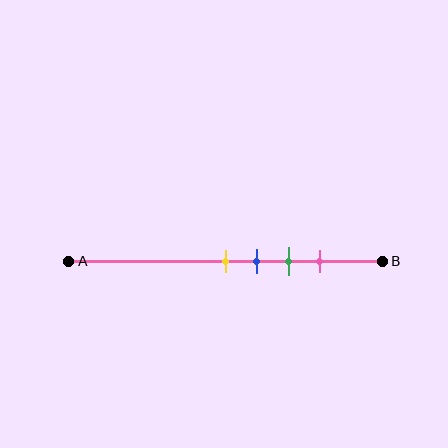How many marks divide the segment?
There are 4 marks dividing the segment.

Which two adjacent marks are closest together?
The yellow and blue marks are the closest adjacent pair.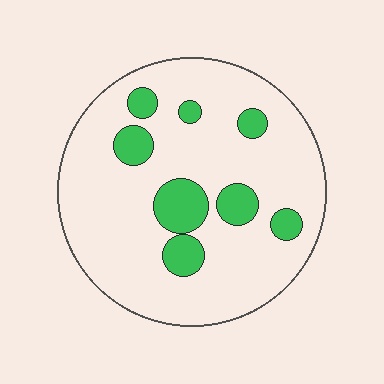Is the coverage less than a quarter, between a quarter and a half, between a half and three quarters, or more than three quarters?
Less than a quarter.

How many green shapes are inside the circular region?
8.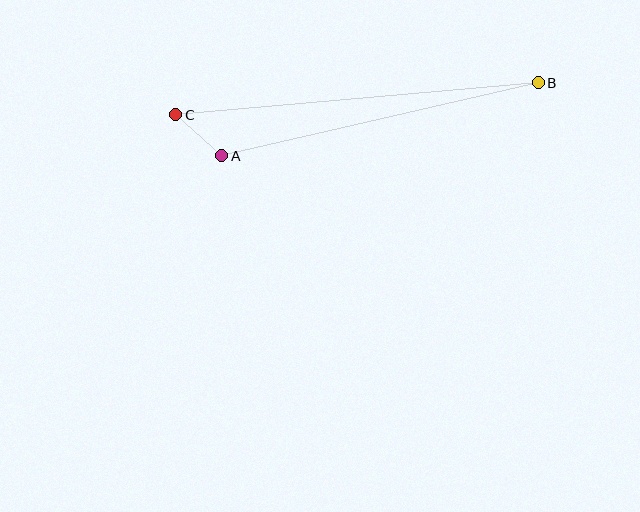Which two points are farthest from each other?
Points B and C are farthest from each other.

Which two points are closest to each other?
Points A and C are closest to each other.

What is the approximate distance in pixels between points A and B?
The distance between A and B is approximately 325 pixels.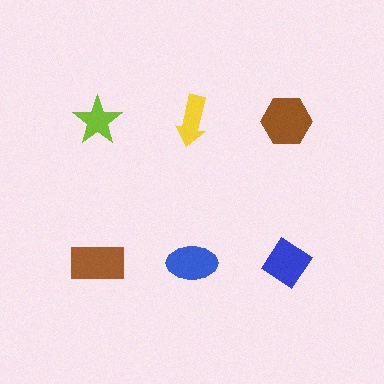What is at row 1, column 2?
A yellow arrow.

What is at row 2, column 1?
A brown rectangle.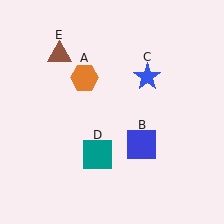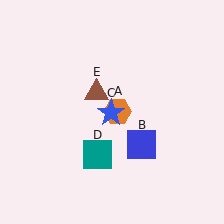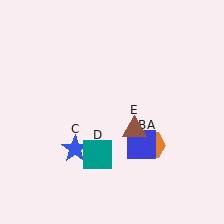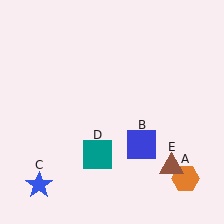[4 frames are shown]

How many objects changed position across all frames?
3 objects changed position: orange hexagon (object A), blue star (object C), brown triangle (object E).